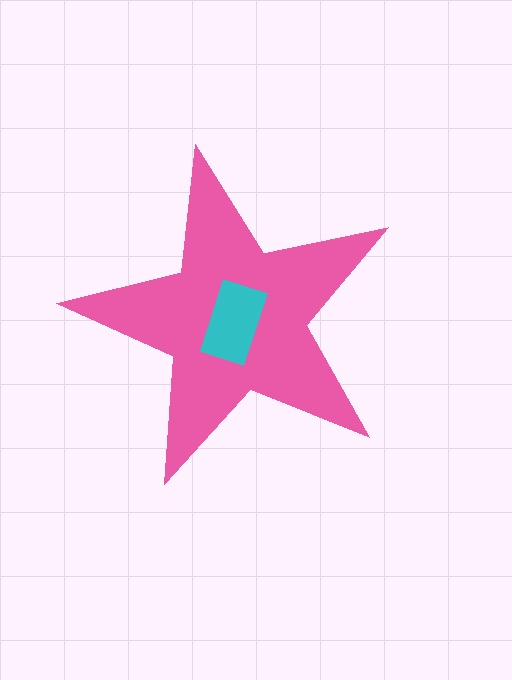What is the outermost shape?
The pink star.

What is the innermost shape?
The cyan rectangle.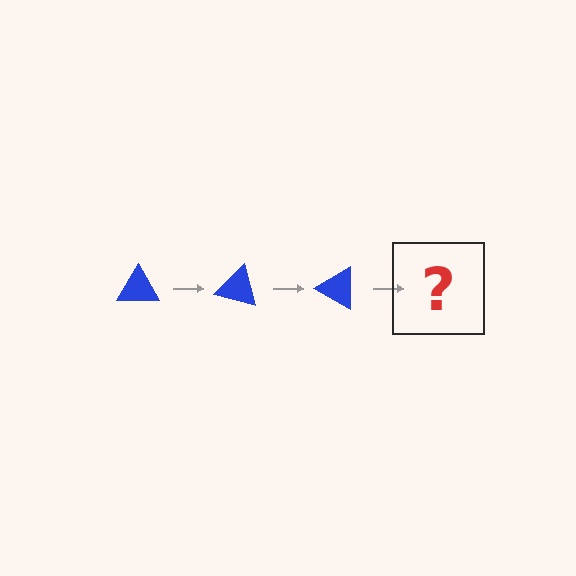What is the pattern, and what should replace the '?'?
The pattern is that the triangle rotates 15 degrees each step. The '?' should be a blue triangle rotated 45 degrees.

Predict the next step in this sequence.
The next step is a blue triangle rotated 45 degrees.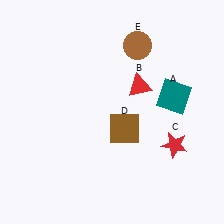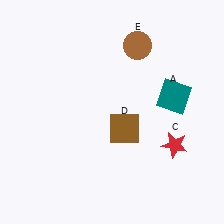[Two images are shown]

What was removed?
The red triangle (B) was removed in Image 2.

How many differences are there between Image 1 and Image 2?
There is 1 difference between the two images.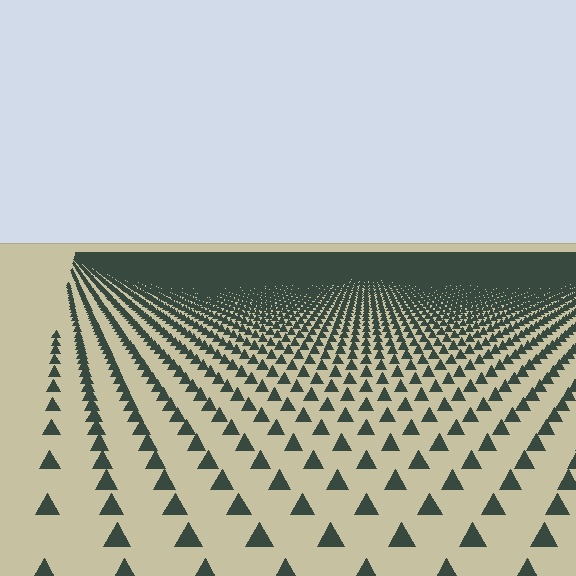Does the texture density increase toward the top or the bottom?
Density increases toward the top.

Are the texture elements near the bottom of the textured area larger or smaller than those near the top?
Larger. Near the bottom, elements are closer to the viewer and appear at a bigger on-screen size.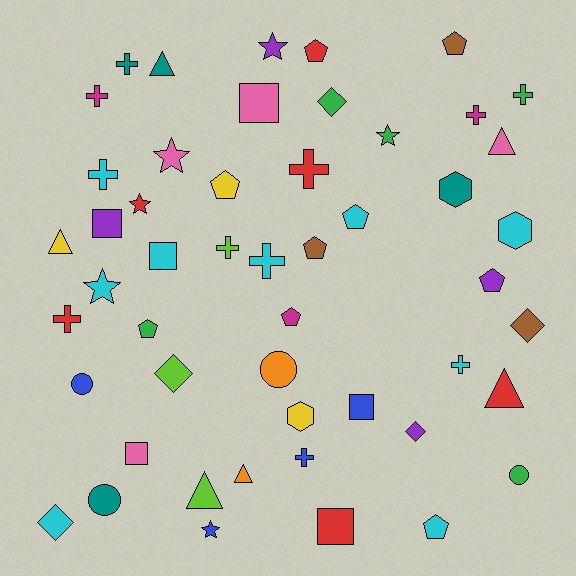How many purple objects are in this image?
There are 4 purple objects.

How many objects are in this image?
There are 50 objects.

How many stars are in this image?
There are 6 stars.